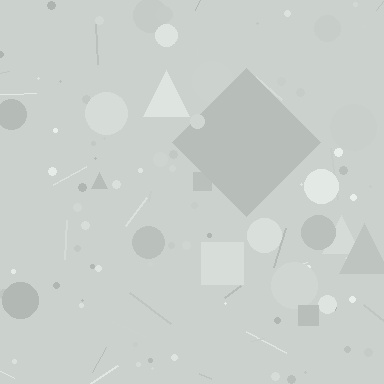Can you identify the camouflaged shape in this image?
The camouflaged shape is a diamond.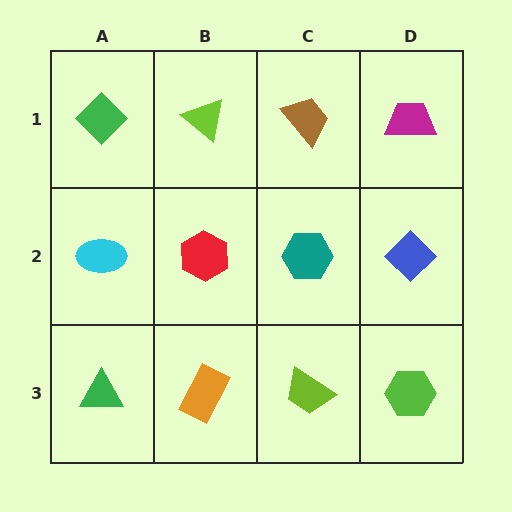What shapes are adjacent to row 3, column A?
A cyan ellipse (row 2, column A), an orange rectangle (row 3, column B).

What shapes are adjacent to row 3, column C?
A teal hexagon (row 2, column C), an orange rectangle (row 3, column B), a lime hexagon (row 3, column D).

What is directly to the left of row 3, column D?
A lime trapezoid.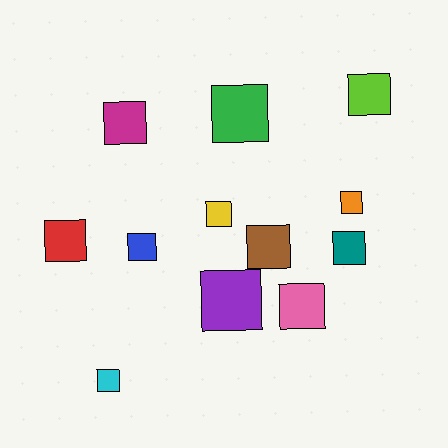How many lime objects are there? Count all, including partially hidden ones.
There is 1 lime object.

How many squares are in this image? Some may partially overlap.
There are 12 squares.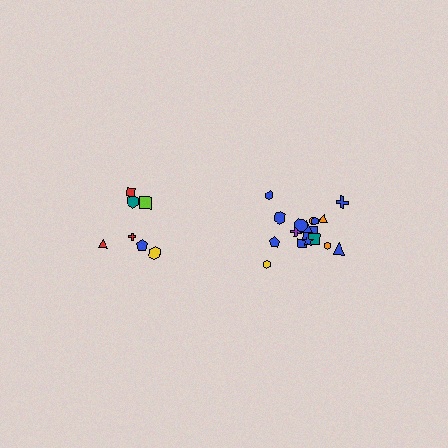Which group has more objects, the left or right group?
The right group.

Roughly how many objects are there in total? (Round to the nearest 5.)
Roughly 25 objects in total.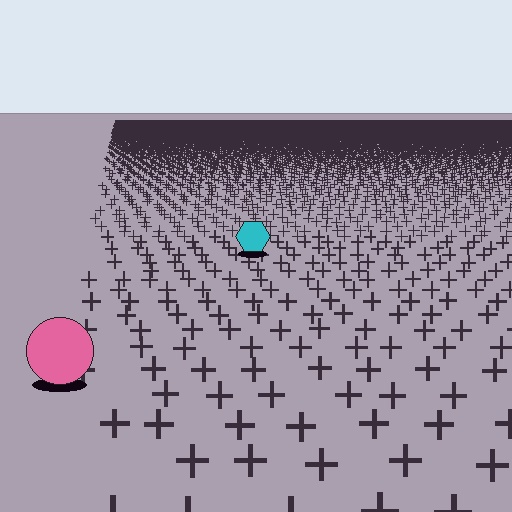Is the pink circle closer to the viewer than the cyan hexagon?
Yes. The pink circle is closer — you can tell from the texture gradient: the ground texture is coarser near it.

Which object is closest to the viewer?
The pink circle is closest. The texture marks near it are larger and more spread out.